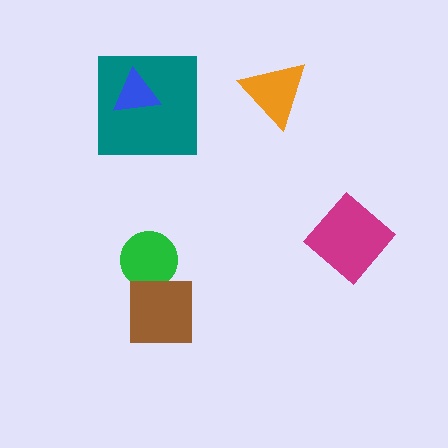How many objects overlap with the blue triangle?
1 object overlaps with the blue triangle.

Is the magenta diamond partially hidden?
No, no other shape covers it.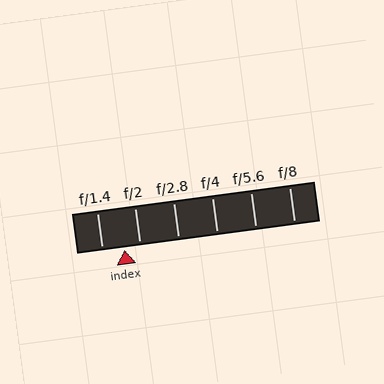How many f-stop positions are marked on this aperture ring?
There are 6 f-stop positions marked.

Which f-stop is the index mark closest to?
The index mark is closest to f/2.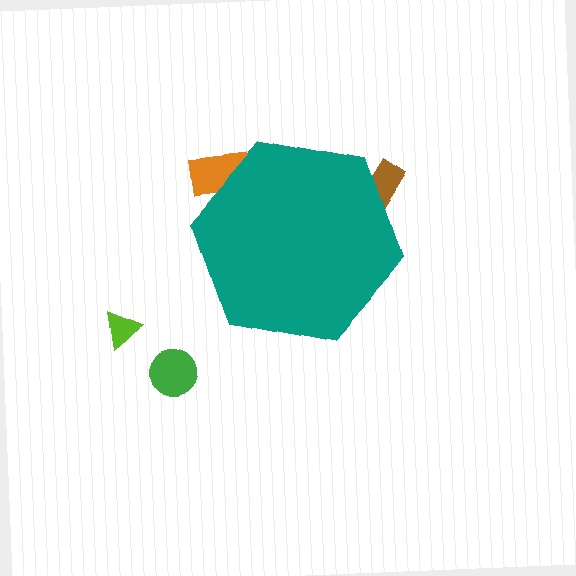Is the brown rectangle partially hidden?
Yes, the brown rectangle is partially hidden behind the teal hexagon.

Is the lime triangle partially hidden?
No, the lime triangle is fully visible.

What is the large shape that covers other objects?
A teal hexagon.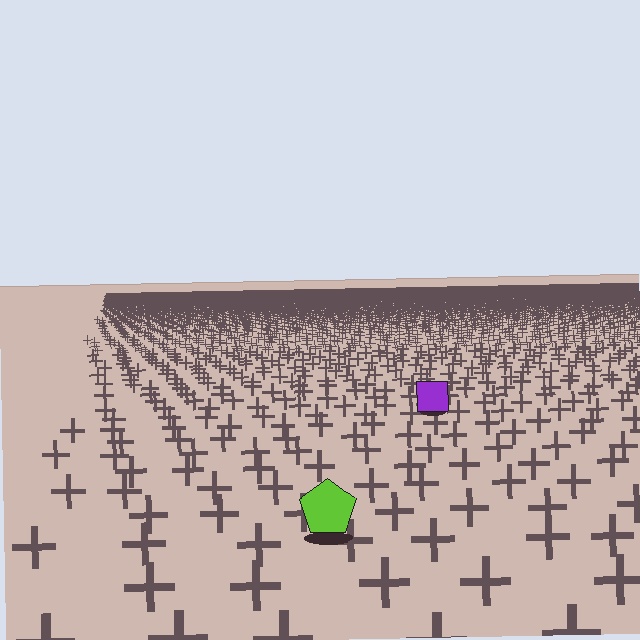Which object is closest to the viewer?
The lime pentagon is closest. The texture marks near it are larger and more spread out.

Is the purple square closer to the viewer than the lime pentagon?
No. The lime pentagon is closer — you can tell from the texture gradient: the ground texture is coarser near it.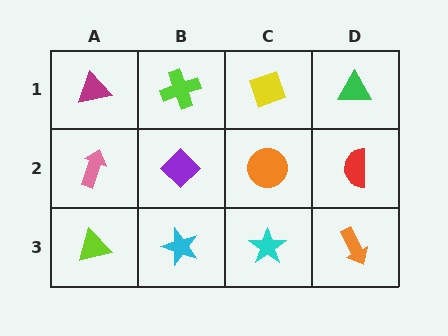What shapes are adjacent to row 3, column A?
A pink arrow (row 2, column A), a cyan star (row 3, column B).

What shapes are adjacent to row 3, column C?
An orange circle (row 2, column C), a cyan star (row 3, column B), an orange arrow (row 3, column D).